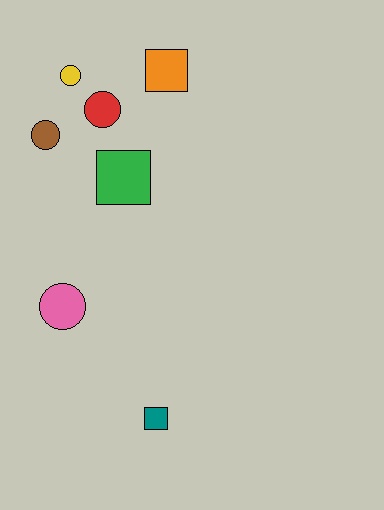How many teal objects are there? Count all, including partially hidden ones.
There is 1 teal object.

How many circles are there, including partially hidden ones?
There are 4 circles.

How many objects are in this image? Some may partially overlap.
There are 7 objects.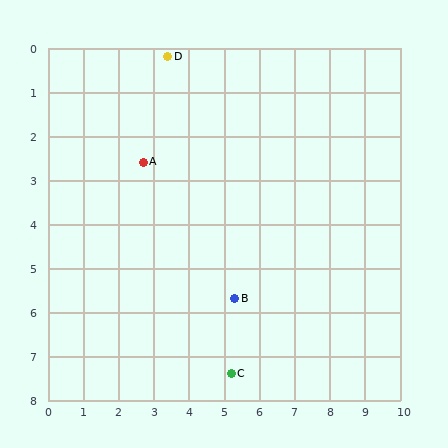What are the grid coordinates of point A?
Point A is at approximately (2.7, 2.6).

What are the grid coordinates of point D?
Point D is at approximately (3.4, 0.2).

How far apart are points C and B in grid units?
Points C and B are about 1.7 grid units apart.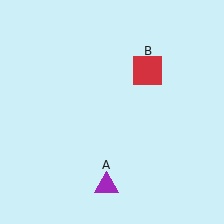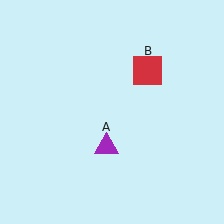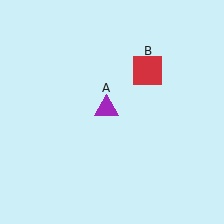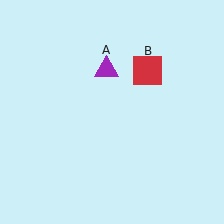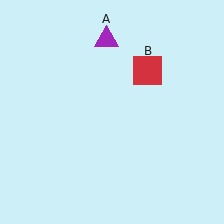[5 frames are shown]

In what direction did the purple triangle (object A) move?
The purple triangle (object A) moved up.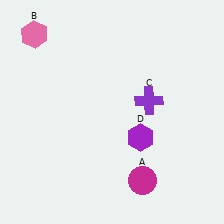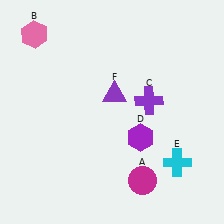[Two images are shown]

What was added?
A cyan cross (E), a purple triangle (F) were added in Image 2.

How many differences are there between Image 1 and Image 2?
There are 2 differences between the two images.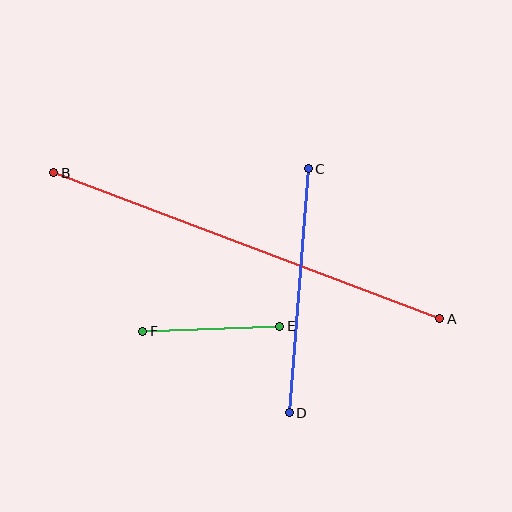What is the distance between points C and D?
The distance is approximately 245 pixels.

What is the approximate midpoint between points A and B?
The midpoint is at approximately (247, 246) pixels.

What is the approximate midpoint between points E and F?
The midpoint is at approximately (211, 329) pixels.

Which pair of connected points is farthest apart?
Points A and B are farthest apart.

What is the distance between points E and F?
The distance is approximately 137 pixels.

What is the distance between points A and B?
The distance is approximately 413 pixels.